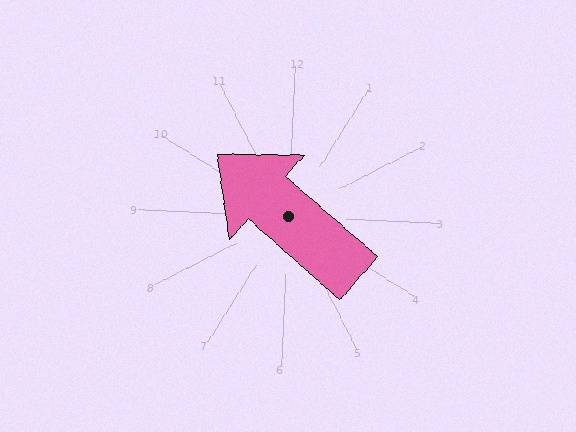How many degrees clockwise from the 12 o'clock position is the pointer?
Approximately 309 degrees.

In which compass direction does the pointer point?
Northwest.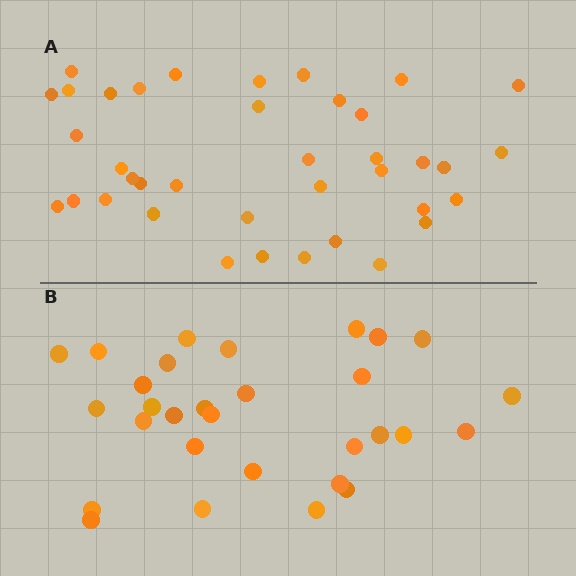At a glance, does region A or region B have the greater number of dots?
Region A (the top region) has more dots.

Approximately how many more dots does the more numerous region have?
Region A has roughly 8 or so more dots than region B.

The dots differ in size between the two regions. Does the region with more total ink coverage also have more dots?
No. Region B has more total ink coverage because its dots are larger, but region A actually contains more individual dots. Total area can be misleading — the number of items is what matters here.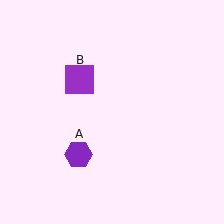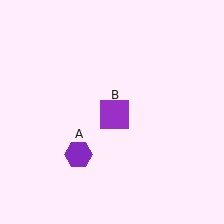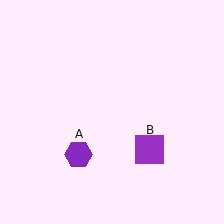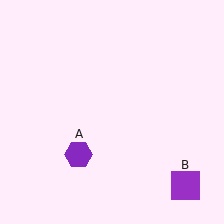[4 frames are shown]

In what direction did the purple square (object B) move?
The purple square (object B) moved down and to the right.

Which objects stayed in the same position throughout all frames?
Purple hexagon (object A) remained stationary.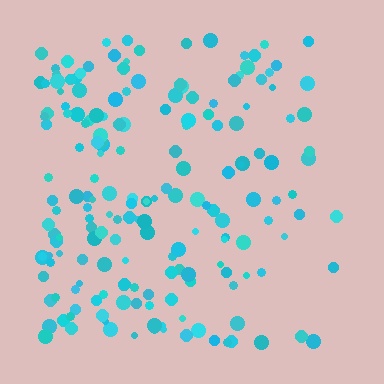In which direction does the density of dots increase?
From right to left, with the left side densest.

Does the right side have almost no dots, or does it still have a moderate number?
Still a moderate number, just noticeably fewer than the left.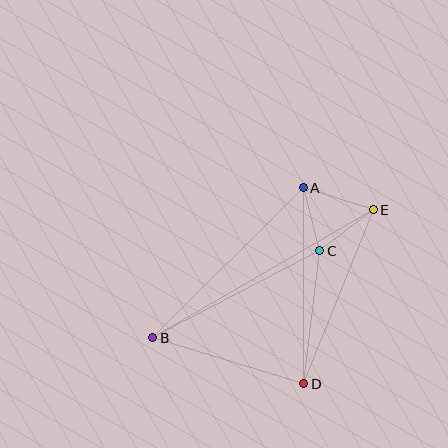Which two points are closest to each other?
Points A and C are closest to each other.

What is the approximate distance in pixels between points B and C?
The distance between B and C is approximately 189 pixels.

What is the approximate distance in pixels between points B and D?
The distance between B and D is approximately 158 pixels.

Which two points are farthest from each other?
Points B and E are farthest from each other.